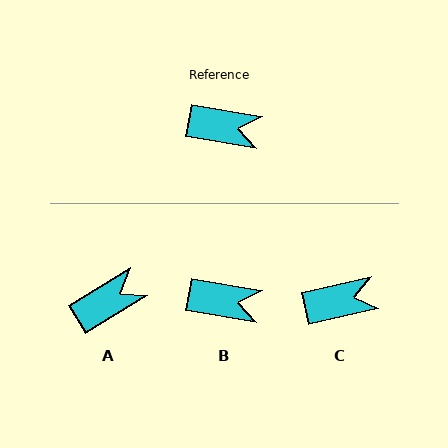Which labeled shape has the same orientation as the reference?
B.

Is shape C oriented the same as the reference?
No, it is off by about 22 degrees.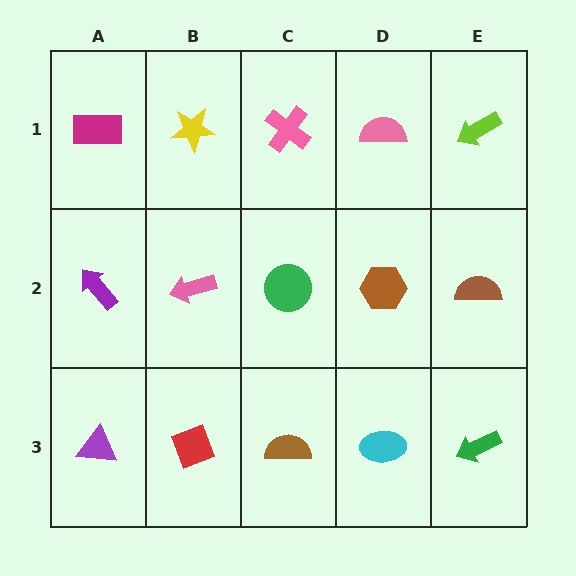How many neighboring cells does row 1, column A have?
2.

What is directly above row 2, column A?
A magenta rectangle.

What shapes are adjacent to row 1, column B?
A pink arrow (row 2, column B), a magenta rectangle (row 1, column A), a pink cross (row 1, column C).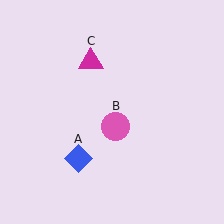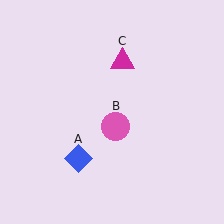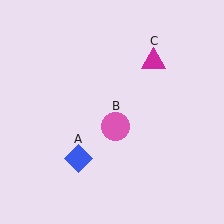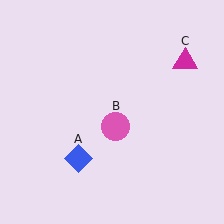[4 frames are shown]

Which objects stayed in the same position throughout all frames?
Blue diamond (object A) and pink circle (object B) remained stationary.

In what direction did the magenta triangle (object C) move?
The magenta triangle (object C) moved right.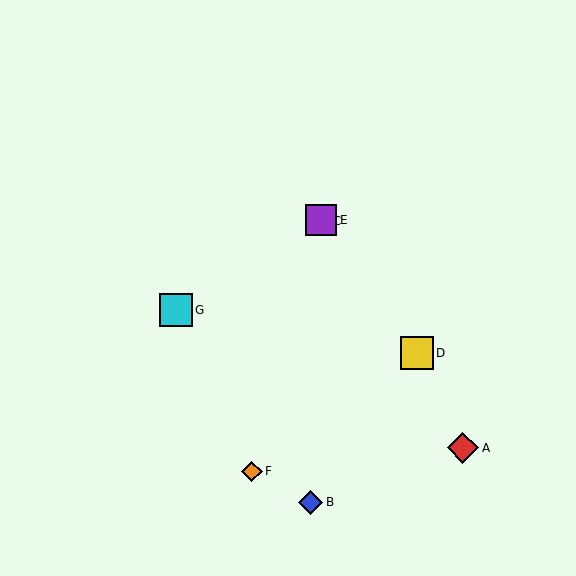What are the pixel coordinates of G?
Object G is at (176, 310).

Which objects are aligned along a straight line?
Objects C, E, G are aligned along a straight line.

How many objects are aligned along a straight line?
3 objects (C, E, G) are aligned along a straight line.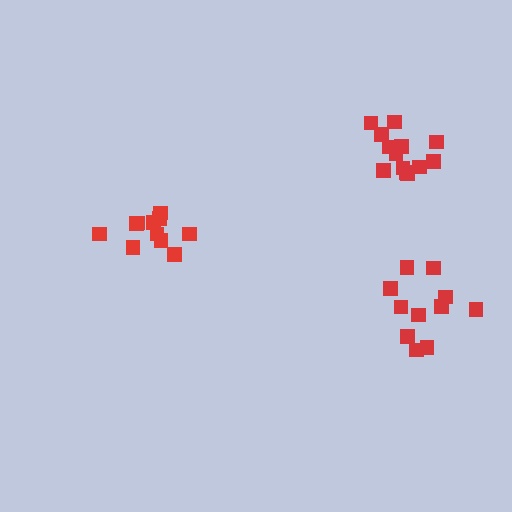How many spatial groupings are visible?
There are 3 spatial groupings.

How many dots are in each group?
Group 1: 13 dots, Group 2: 11 dots, Group 3: 11 dots (35 total).